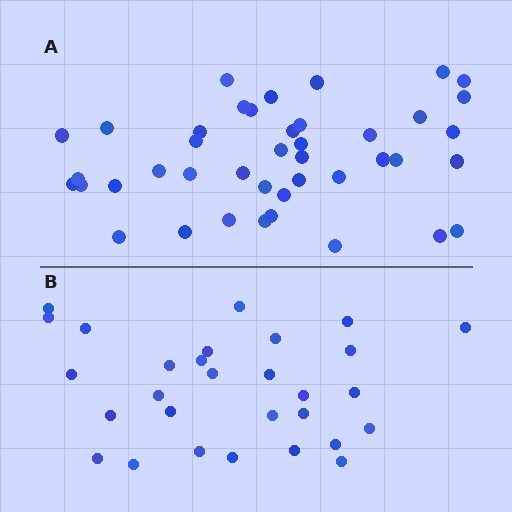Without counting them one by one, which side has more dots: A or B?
Region A (the top region) has more dots.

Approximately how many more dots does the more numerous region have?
Region A has approximately 15 more dots than region B.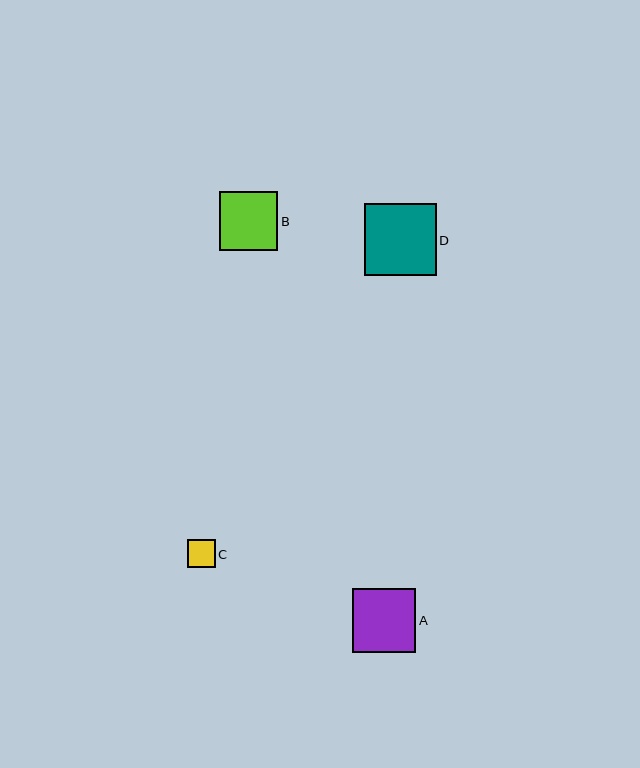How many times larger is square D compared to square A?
Square D is approximately 1.1 times the size of square A.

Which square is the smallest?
Square C is the smallest with a size of approximately 27 pixels.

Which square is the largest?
Square D is the largest with a size of approximately 72 pixels.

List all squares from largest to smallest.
From largest to smallest: D, A, B, C.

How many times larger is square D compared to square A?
Square D is approximately 1.1 times the size of square A.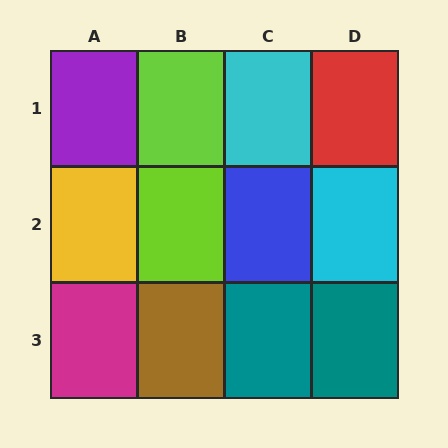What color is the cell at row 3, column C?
Teal.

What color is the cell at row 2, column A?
Yellow.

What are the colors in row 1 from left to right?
Purple, lime, cyan, red.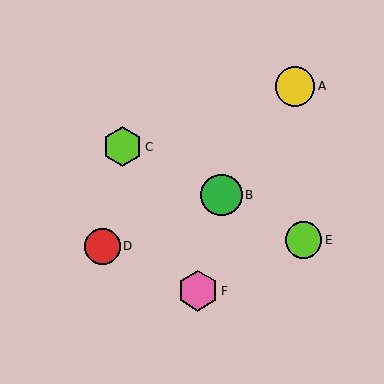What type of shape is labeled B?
Shape B is a green circle.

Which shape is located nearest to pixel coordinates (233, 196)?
The green circle (labeled B) at (221, 195) is nearest to that location.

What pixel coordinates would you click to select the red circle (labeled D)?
Click at (102, 246) to select the red circle D.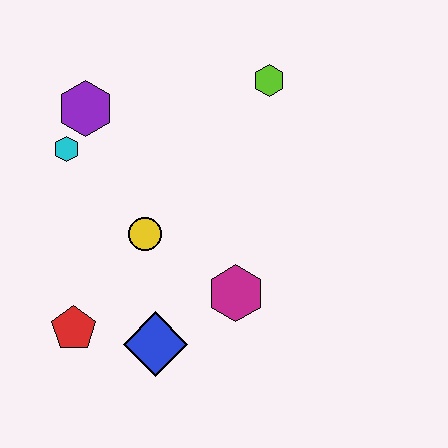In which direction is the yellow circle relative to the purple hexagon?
The yellow circle is below the purple hexagon.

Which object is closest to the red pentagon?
The blue diamond is closest to the red pentagon.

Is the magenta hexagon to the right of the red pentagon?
Yes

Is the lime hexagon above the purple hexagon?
Yes